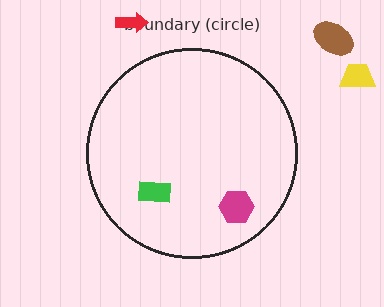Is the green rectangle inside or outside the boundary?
Inside.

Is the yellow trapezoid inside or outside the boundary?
Outside.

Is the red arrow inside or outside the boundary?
Outside.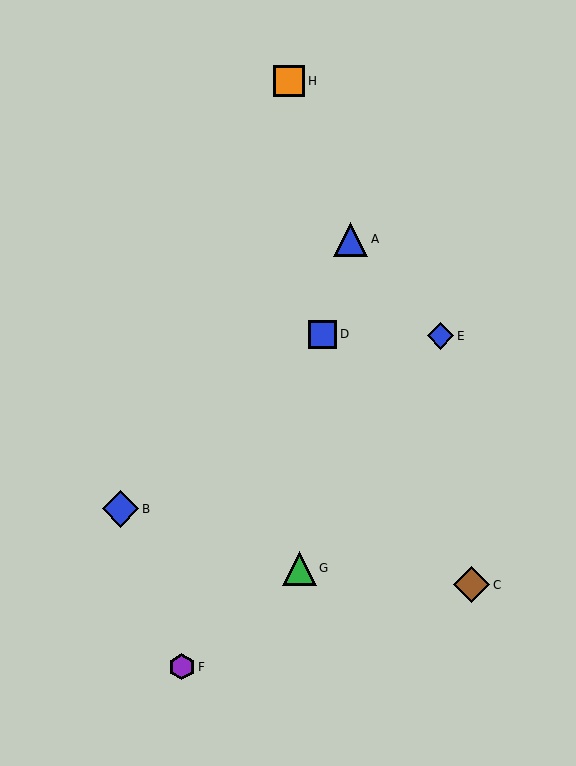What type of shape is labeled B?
Shape B is a blue diamond.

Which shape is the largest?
The blue diamond (labeled B) is the largest.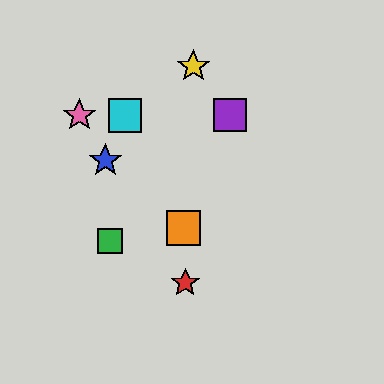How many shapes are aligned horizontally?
3 shapes (the purple square, the cyan square, the pink star) are aligned horizontally.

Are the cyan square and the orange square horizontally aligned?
No, the cyan square is at y≈115 and the orange square is at y≈228.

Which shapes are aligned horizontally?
The purple square, the cyan square, the pink star are aligned horizontally.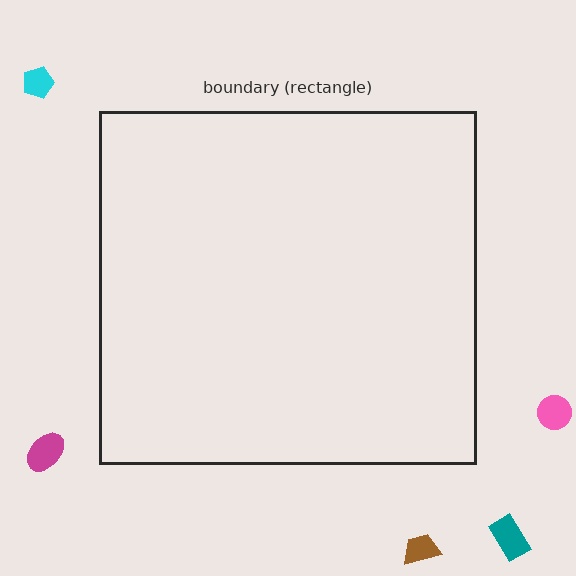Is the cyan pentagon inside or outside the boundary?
Outside.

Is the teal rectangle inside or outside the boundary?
Outside.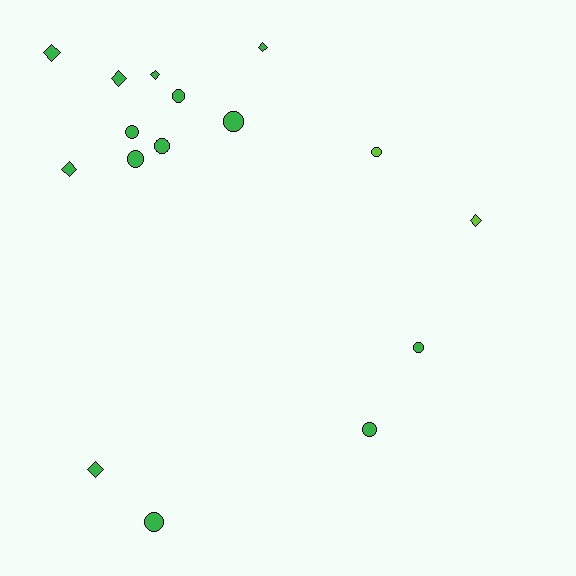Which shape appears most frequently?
Circle, with 9 objects.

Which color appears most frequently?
Green, with 14 objects.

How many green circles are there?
There are 8 green circles.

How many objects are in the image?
There are 16 objects.